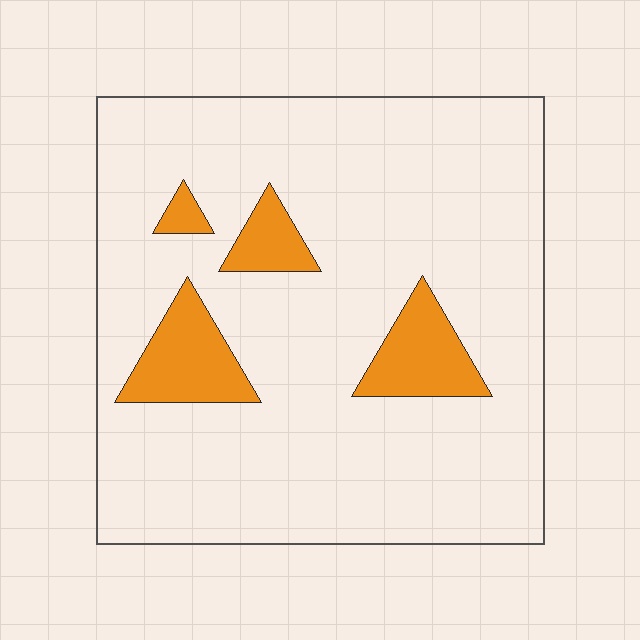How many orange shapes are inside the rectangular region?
4.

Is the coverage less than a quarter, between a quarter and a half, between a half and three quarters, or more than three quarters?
Less than a quarter.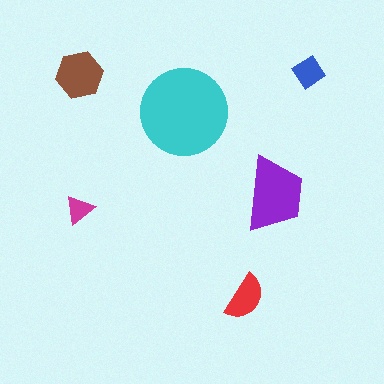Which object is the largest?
The cyan circle.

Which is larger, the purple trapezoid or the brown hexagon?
The purple trapezoid.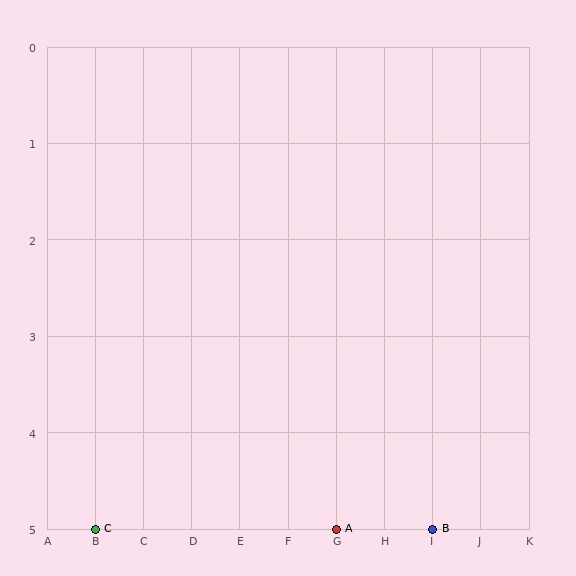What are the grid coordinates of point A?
Point A is at grid coordinates (G, 5).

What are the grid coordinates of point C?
Point C is at grid coordinates (B, 5).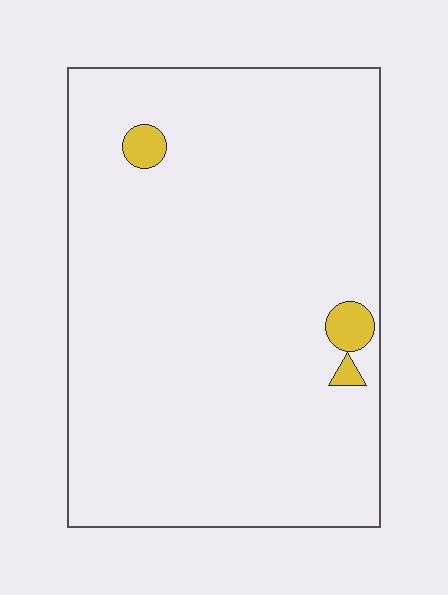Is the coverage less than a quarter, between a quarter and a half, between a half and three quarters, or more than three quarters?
Less than a quarter.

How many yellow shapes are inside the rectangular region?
3.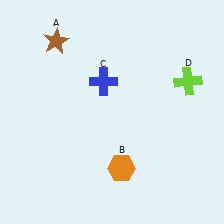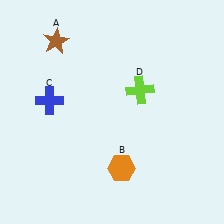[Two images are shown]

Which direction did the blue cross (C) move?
The blue cross (C) moved left.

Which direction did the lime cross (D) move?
The lime cross (D) moved left.